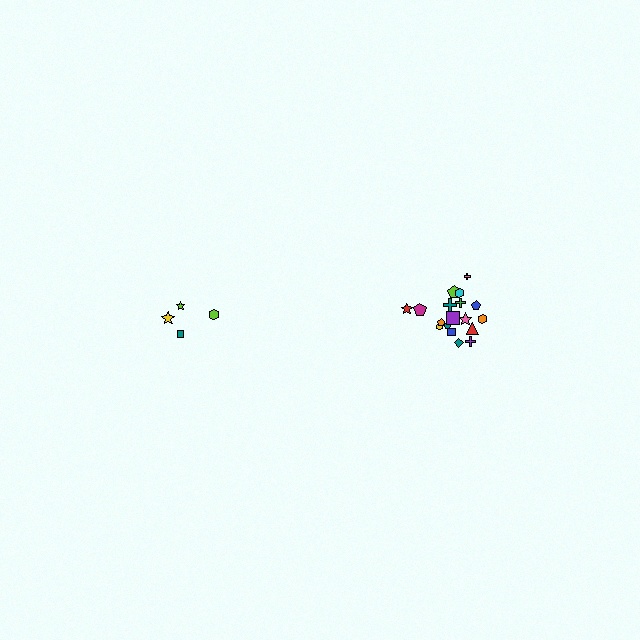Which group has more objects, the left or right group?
The right group.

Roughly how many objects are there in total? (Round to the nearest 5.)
Roughly 20 objects in total.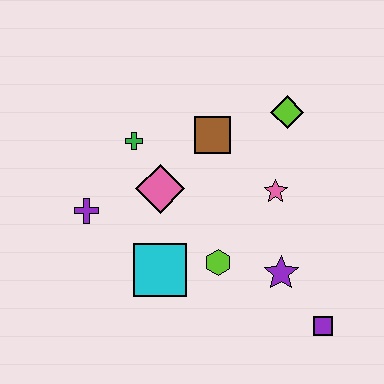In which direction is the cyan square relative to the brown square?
The cyan square is below the brown square.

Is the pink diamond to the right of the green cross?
Yes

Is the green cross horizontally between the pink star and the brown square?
No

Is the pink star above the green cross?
No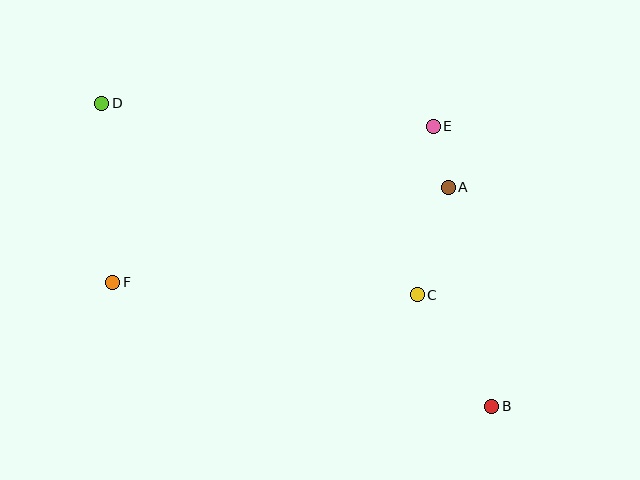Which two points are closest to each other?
Points A and E are closest to each other.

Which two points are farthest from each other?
Points B and D are farthest from each other.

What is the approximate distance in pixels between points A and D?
The distance between A and D is approximately 357 pixels.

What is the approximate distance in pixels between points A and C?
The distance between A and C is approximately 112 pixels.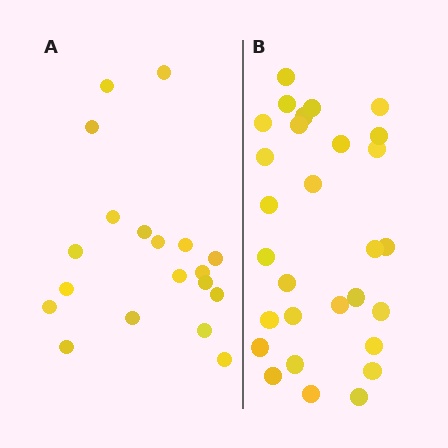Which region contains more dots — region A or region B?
Region B (the right region) has more dots.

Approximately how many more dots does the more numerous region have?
Region B has roughly 10 or so more dots than region A.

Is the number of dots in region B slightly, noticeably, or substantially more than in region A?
Region B has substantially more. The ratio is roughly 1.5 to 1.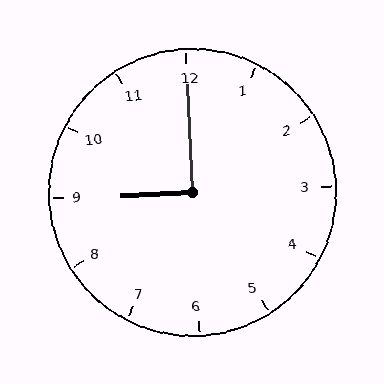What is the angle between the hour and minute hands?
Approximately 90 degrees.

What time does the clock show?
9:00.